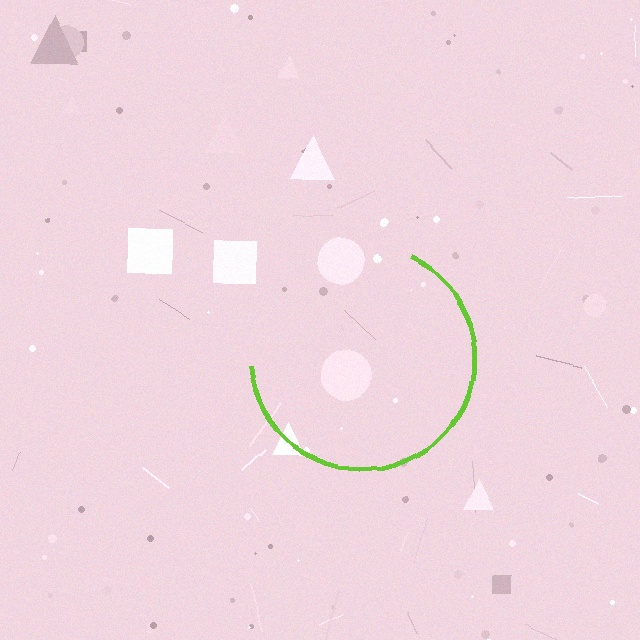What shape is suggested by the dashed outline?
The dashed outline suggests a circle.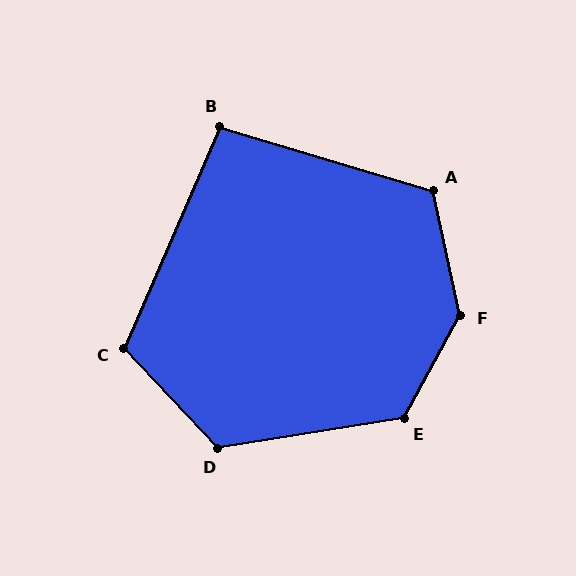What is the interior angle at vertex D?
Approximately 124 degrees (obtuse).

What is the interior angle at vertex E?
Approximately 128 degrees (obtuse).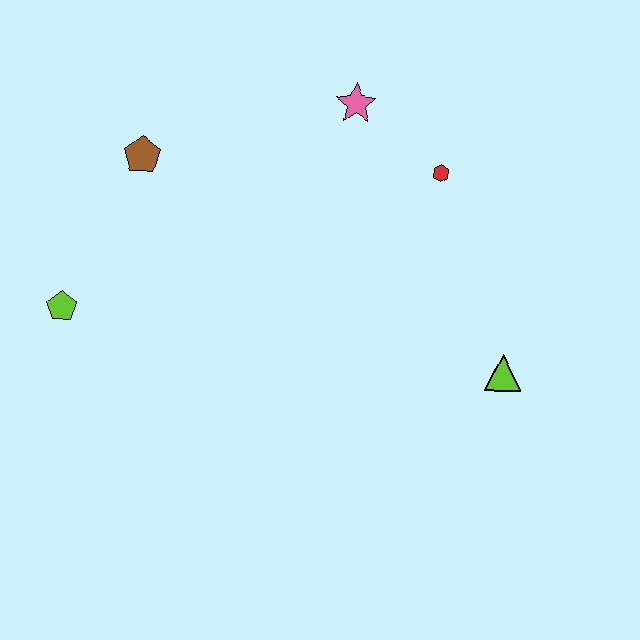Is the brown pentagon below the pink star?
Yes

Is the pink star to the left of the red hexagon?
Yes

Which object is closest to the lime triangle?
The red hexagon is closest to the lime triangle.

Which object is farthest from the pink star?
The lime pentagon is farthest from the pink star.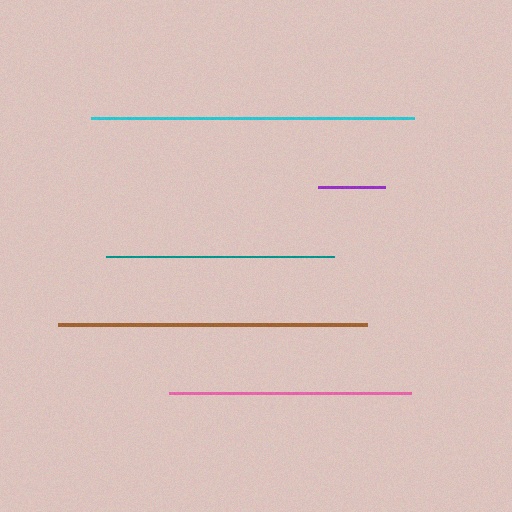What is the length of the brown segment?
The brown segment is approximately 310 pixels long.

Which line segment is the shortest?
The purple line is the shortest at approximately 67 pixels.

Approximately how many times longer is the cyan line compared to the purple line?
The cyan line is approximately 4.8 times the length of the purple line.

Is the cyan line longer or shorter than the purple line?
The cyan line is longer than the purple line.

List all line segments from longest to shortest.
From longest to shortest: cyan, brown, pink, teal, purple.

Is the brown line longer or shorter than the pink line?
The brown line is longer than the pink line.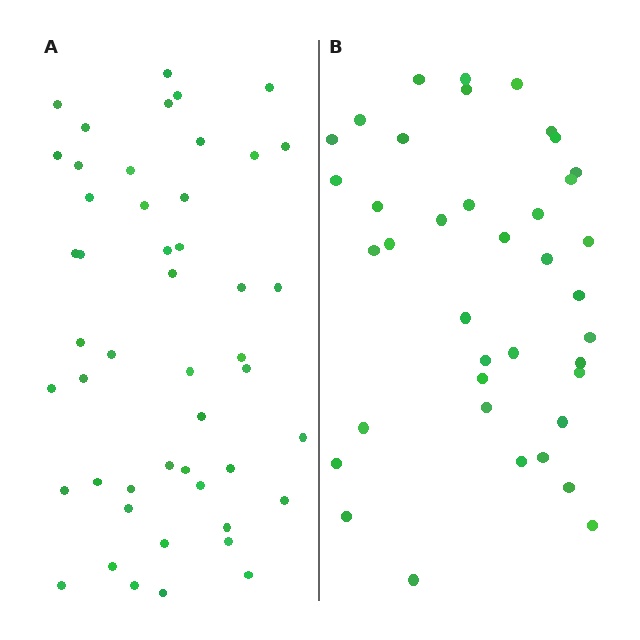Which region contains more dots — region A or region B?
Region A (the left region) has more dots.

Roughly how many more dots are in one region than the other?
Region A has roughly 8 or so more dots than region B.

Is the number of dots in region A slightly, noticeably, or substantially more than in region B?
Region A has only slightly more — the two regions are fairly close. The ratio is roughly 1.2 to 1.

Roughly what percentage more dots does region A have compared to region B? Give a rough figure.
About 25% more.